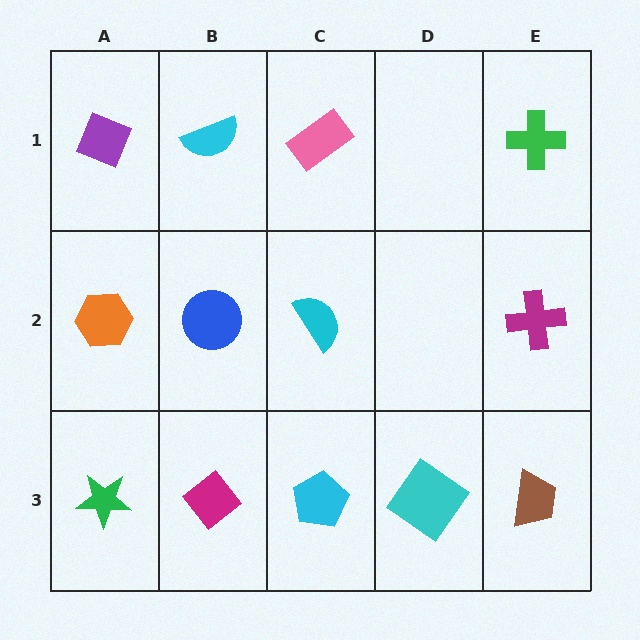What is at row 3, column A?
A green star.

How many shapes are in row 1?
4 shapes.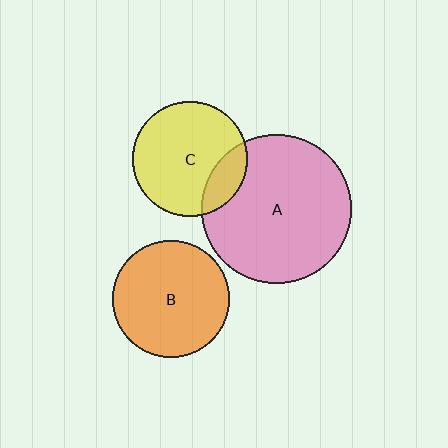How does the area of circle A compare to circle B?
Approximately 1.6 times.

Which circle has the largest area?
Circle A (pink).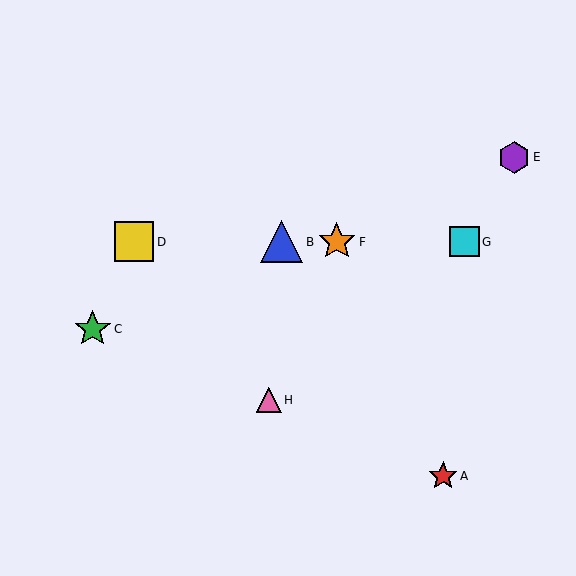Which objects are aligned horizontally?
Objects B, D, F, G are aligned horizontally.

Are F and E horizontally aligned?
No, F is at y≈242 and E is at y≈158.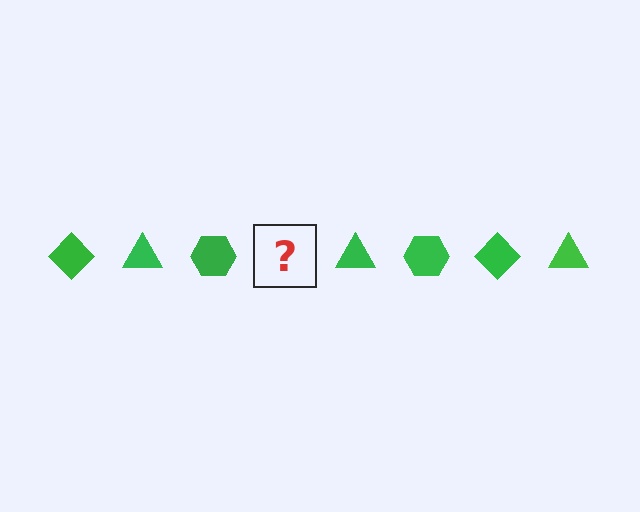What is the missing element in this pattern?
The missing element is a green diamond.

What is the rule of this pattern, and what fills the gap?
The rule is that the pattern cycles through diamond, triangle, hexagon shapes in green. The gap should be filled with a green diamond.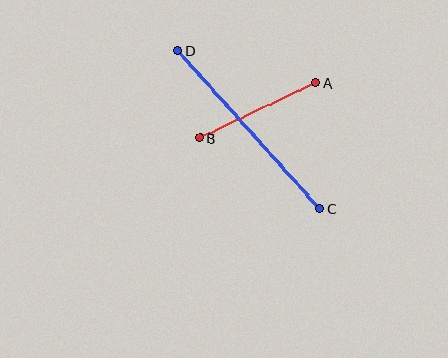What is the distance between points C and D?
The distance is approximately 212 pixels.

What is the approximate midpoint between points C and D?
The midpoint is at approximately (249, 130) pixels.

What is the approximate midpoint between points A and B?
The midpoint is at approximately (258, 110) pixels.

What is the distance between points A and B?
The distance is approximately 129 pixels.